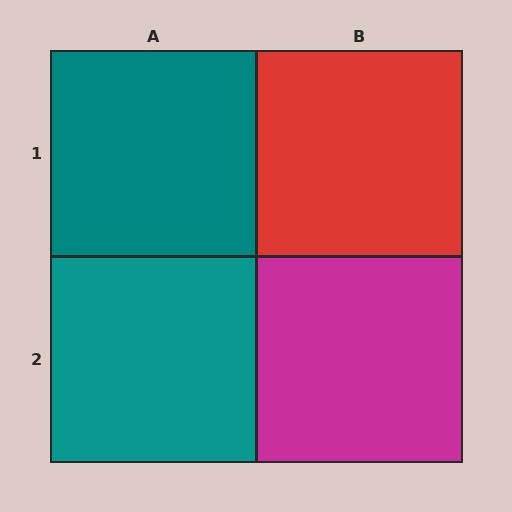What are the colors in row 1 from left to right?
Teal, red.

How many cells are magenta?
1 cell is magenta.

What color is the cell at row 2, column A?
Teal.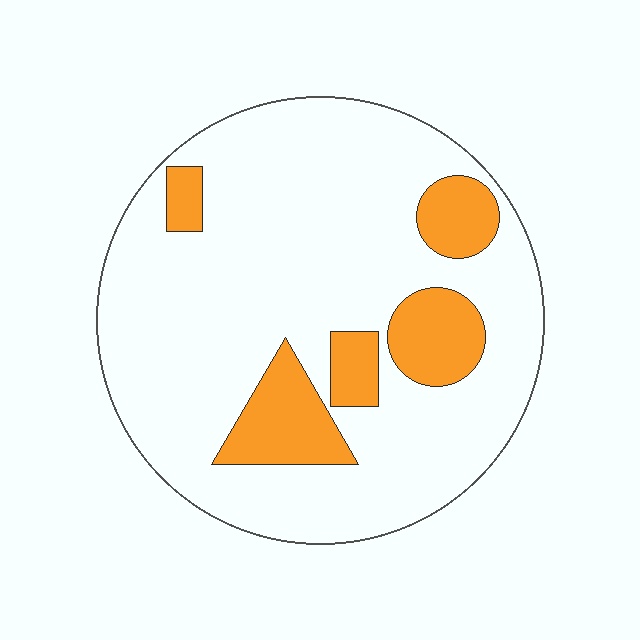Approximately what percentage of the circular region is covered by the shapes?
Approximately 20%.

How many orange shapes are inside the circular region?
5.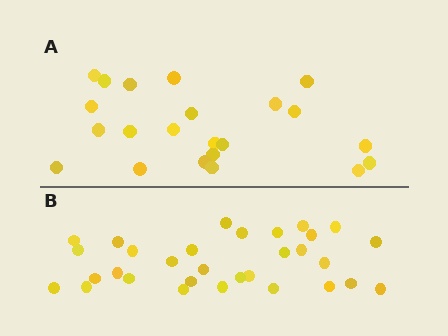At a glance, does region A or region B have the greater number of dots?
Region B (the bottom region) has more dots.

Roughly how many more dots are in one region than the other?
Region B has roughly 8 or so more dots than region A.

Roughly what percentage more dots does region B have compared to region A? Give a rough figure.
About 40% more.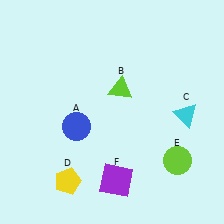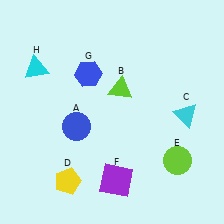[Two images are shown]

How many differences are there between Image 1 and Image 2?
There are 2 differences between the two images.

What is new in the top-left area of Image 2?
A blue hexagon (G) was added in the top-left area of Image 2.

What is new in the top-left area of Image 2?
A cyan triangle (H) was added in the top-left area of Image 2.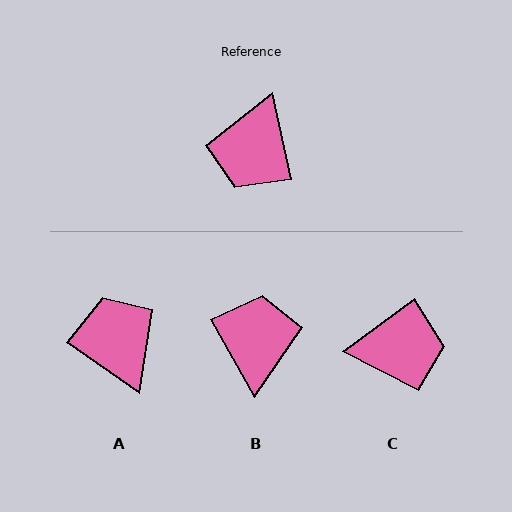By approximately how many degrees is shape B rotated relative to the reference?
Approximately 163 degrees clockwise.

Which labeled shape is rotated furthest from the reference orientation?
B, about 163 degrees away.